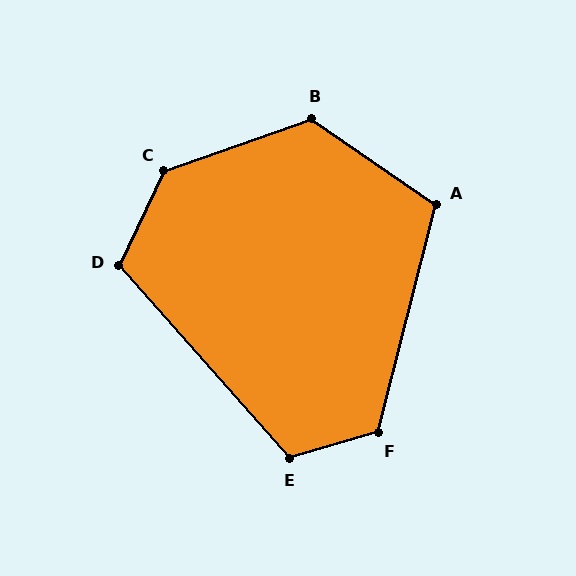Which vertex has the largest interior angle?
C, at approximately 135 degrees.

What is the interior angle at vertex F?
Approximately 121 degrees (obtuse).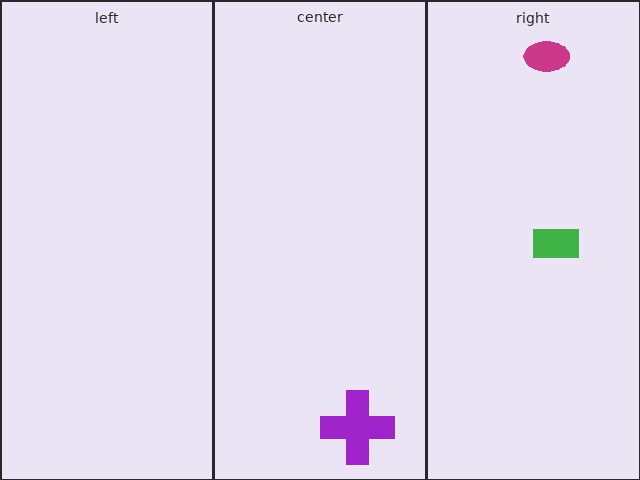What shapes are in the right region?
The magenta ellipse, the green rectangle.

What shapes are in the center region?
The purple cross.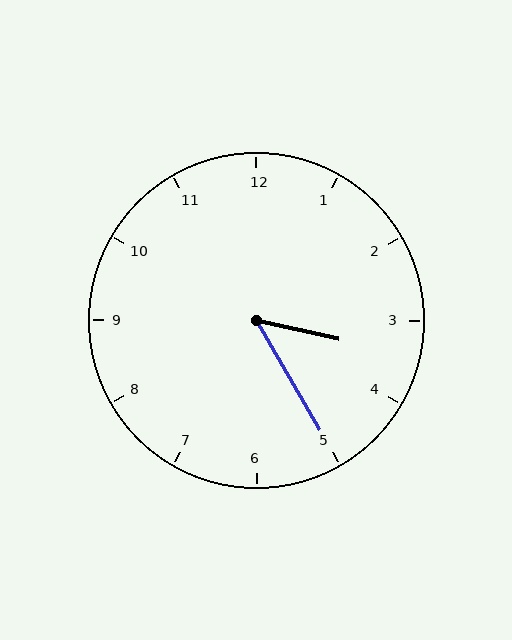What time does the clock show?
3:25.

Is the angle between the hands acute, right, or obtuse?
It is acute.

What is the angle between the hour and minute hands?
Approximately 48 degrees.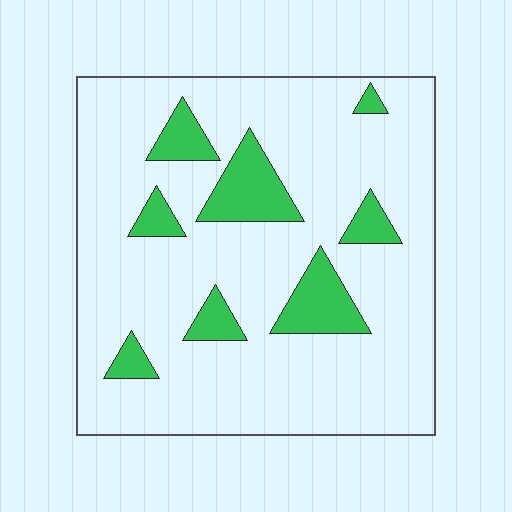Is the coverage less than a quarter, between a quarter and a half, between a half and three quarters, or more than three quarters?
Less than a quarter.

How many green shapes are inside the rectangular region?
8.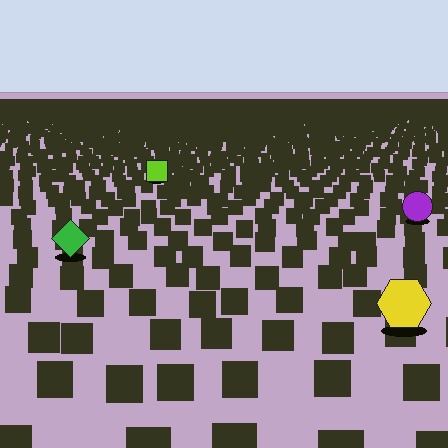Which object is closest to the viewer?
The yellow hexagon is closest. The texture marks near it are larger and more spread out.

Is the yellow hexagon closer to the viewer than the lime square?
Yes. The yellow hexagon is closer — you can tell from the texture gradient: the ground texture is coarser near it.